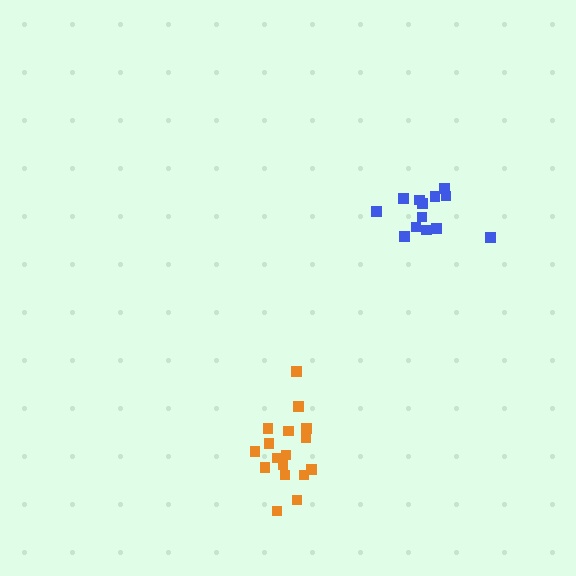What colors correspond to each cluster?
The clusters are colored: orange, blue.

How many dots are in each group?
Group 1: 17 dots, Group 2: 13 dots (30 total).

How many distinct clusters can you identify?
There are 2 distinct clusters.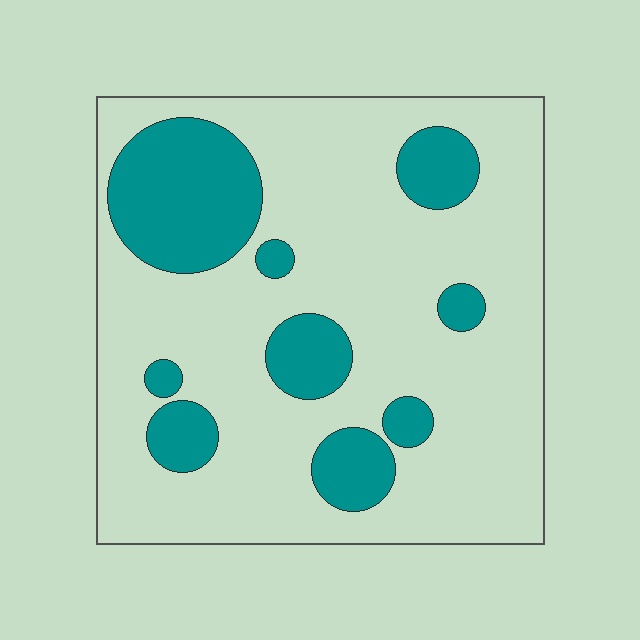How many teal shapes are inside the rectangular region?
9.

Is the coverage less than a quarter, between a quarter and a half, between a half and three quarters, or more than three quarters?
Less than a quarter.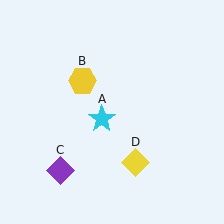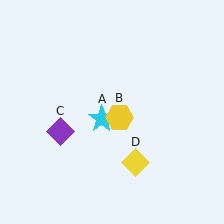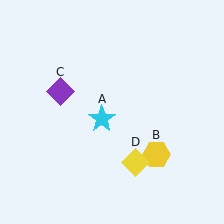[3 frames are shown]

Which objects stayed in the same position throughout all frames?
Cyan star (object A) and yellow diamond (object D) remained stationary.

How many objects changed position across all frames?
2 objects changed position: yellow hexagon (object B), purple diamond (object C).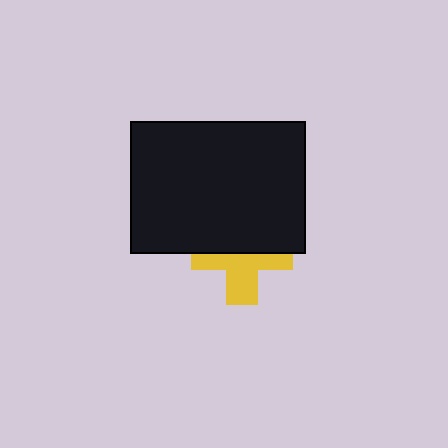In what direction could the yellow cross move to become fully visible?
The yellow cross could move down. That would shift it out from behind the black rectangle entirely.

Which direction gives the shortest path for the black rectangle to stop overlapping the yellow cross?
Moving up gives the shortest separation.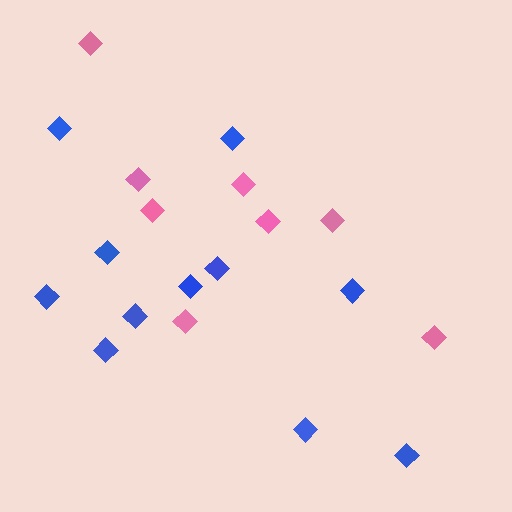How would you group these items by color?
There are 2 groups: one group of pink diamonds (8) and one group of blue diamonds (11).